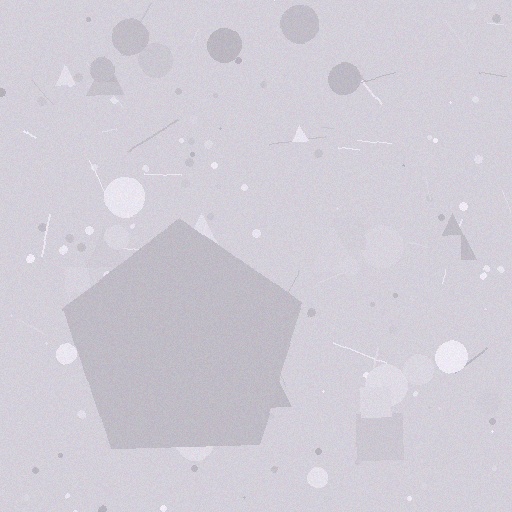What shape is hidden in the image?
A pentagon is hidden in the image.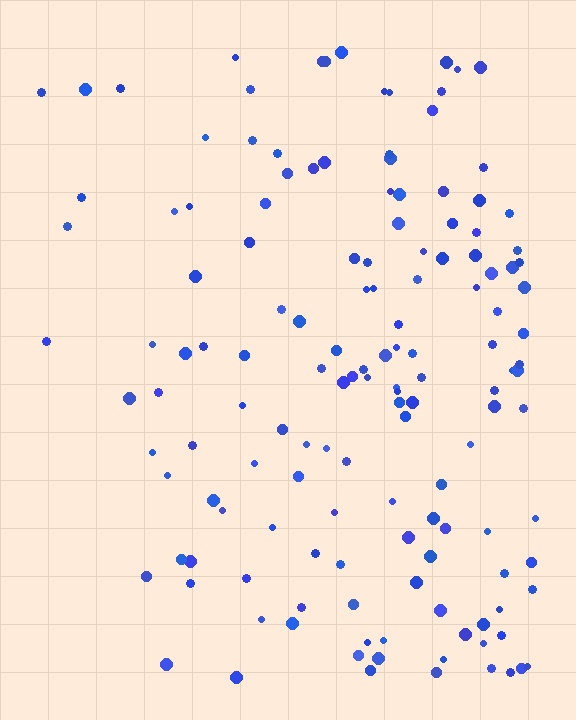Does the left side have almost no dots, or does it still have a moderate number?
Still a moderate number, just noticeably fewer than the right.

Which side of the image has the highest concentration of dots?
The right.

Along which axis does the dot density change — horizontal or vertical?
Horizontal.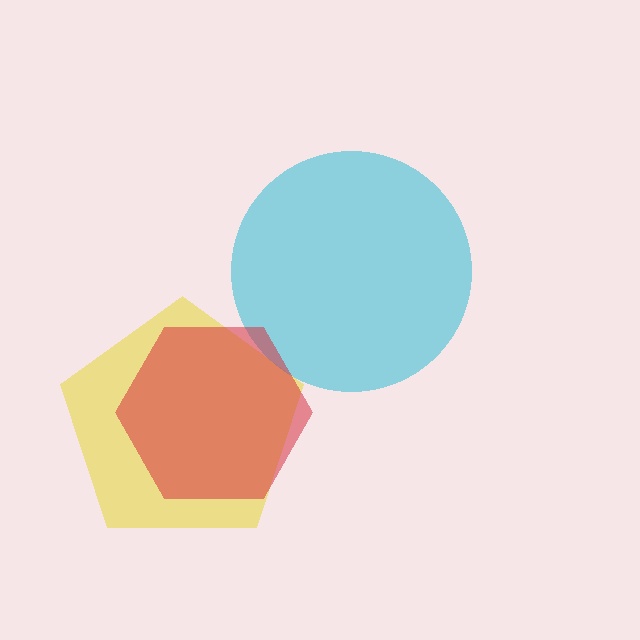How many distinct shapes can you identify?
There are 3 distinct shapes: a yellow pentagon, a cyan circle, a red hexagon.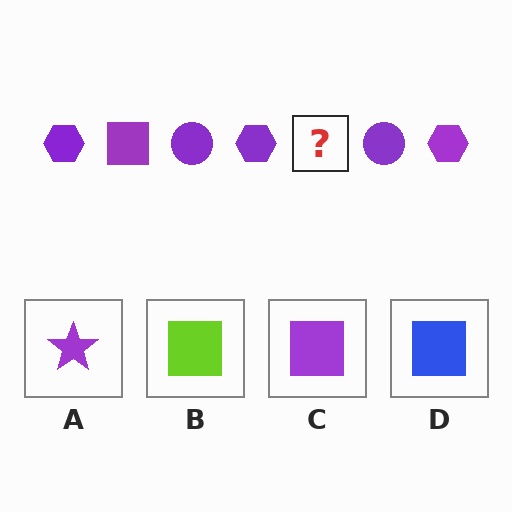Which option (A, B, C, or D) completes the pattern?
C.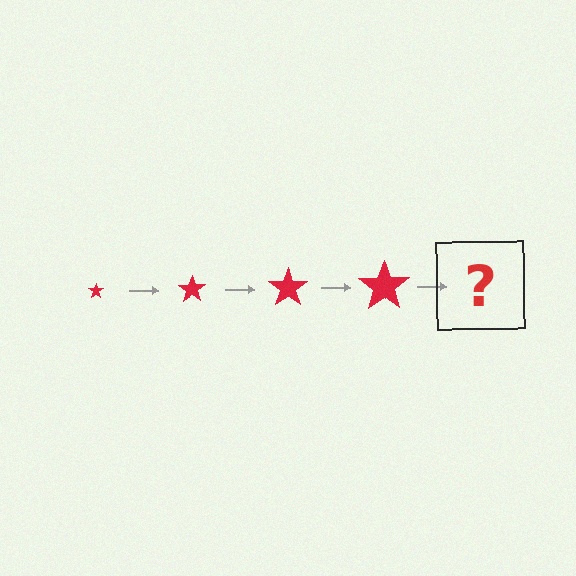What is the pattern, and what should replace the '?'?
The pattern is that the star gets progressively larger each step. The '?' should be a red star, larger than the previous one.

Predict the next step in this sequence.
The next step is a red star, larger than the previous one.